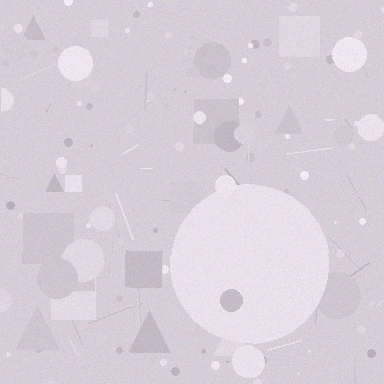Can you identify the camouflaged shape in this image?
The camouflaged shape is a circle.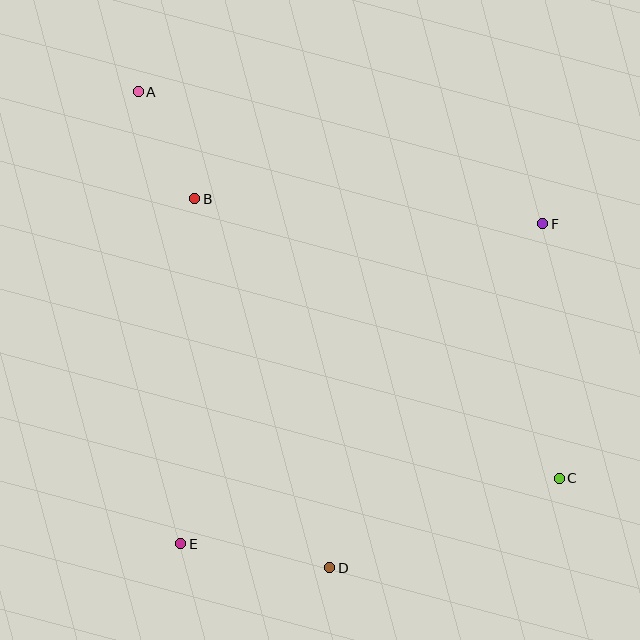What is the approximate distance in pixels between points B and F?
The distance between B and F is approximately 349 pixels.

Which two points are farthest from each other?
Points A and C are farthest from each other.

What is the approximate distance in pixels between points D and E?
The distance between D and E is approximately 151 pixels.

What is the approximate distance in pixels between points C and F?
The distance between C and F is approximately 255 pixels.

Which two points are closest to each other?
Points A and B are closest to each other.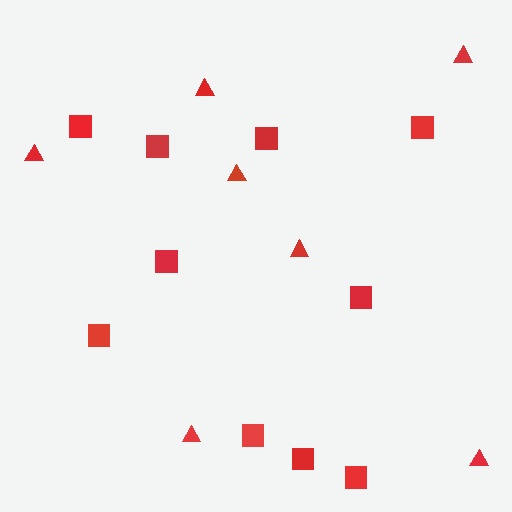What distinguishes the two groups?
There are 2 groups: one group of triangles (7) and one group of squares (10).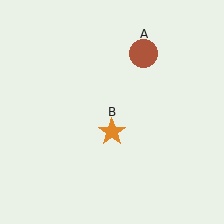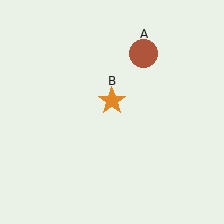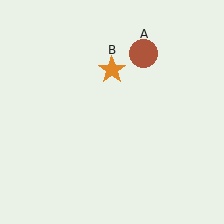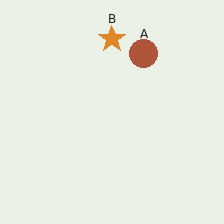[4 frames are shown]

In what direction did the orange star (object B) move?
The orange star (object B) moved up.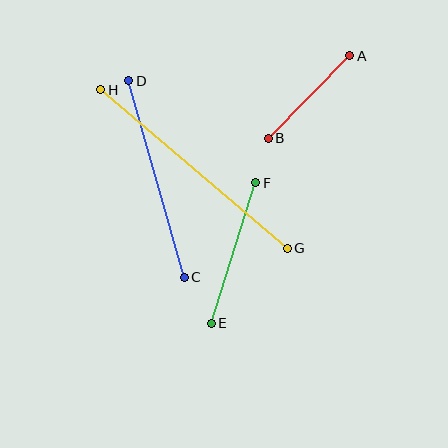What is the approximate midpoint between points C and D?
The midpoint is at approximately (156, 179) pixels.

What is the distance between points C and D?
The distance is approximately 204 pixels.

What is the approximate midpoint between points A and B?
The midpoint is at approximately (309, 97) pixels.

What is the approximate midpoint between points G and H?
The midpoint is at approximately (194, 169) pixels.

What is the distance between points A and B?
The distance is approximately 116 pixels.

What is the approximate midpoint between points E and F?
The midpoint is at approximately (234, 253) pixels.